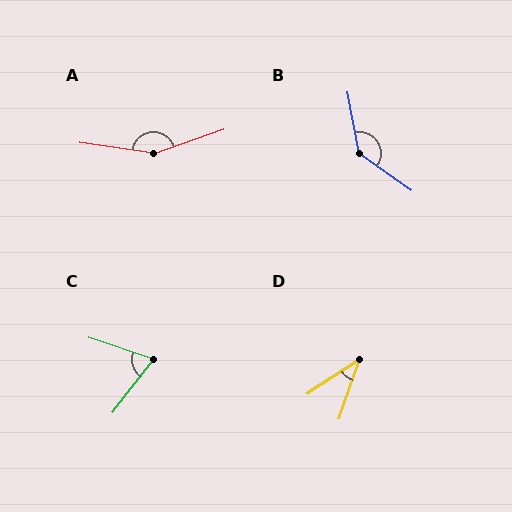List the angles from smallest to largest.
D (37°), C (71°), B (136°), A (152°).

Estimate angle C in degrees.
Approximately 71 degrees.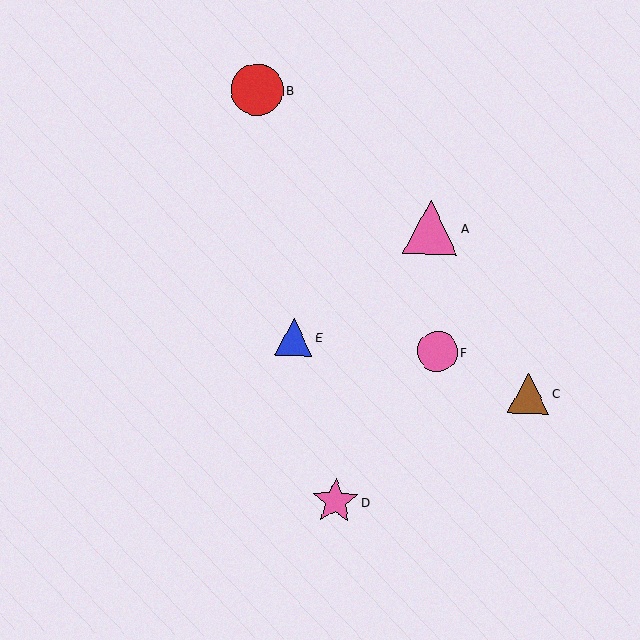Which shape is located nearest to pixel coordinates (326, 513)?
The pink star (labeled D) at (335, 501) is nearest to that location.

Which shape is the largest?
The pink triangle (labeled A) is the largest.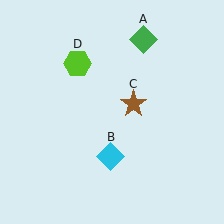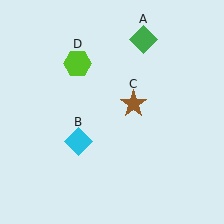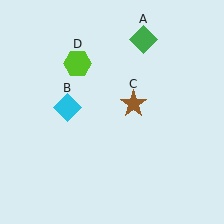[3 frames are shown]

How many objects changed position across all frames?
1 object changed position: cyan diamond (object B).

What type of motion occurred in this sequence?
The cyan diamond (object B) rotated clockwise around the center of the scene.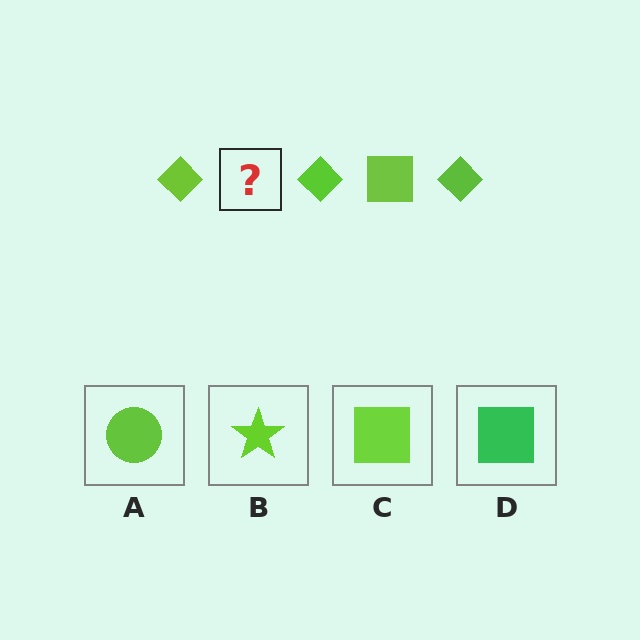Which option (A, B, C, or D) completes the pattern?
C.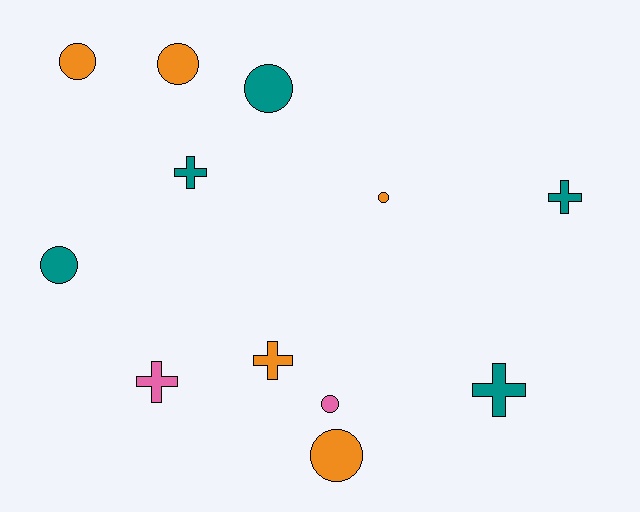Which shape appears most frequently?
Circle, with 7 objects.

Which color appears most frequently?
Teal, with 5 objects.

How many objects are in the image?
There are 12 objects.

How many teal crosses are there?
There are 3 teal crosses.